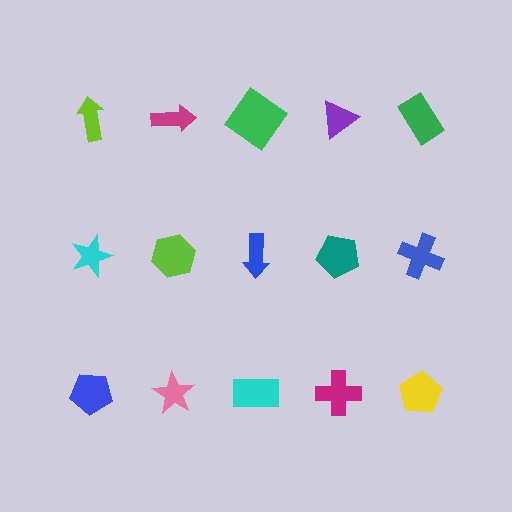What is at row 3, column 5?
A yellow pentagon.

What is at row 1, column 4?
A purple triangle.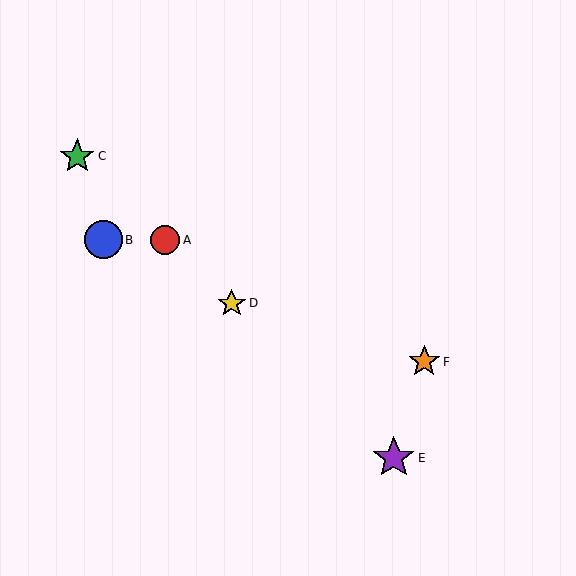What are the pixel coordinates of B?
Object B is at (104, 240).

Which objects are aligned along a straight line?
Objects A, C, D, E are aligned along a straight line.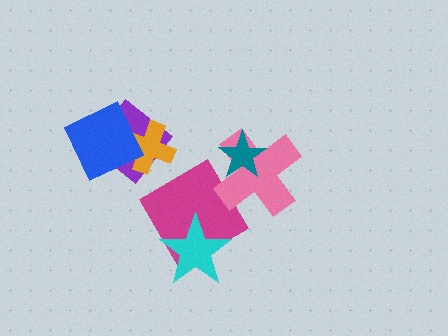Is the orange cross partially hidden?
Yes, it is partially covered by another shape.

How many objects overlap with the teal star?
1 object overlaps with the teal star.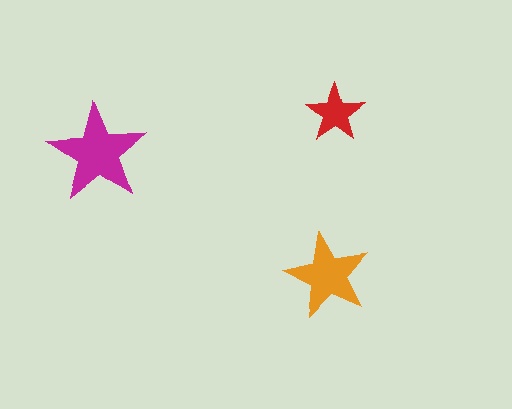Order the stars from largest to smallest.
the magenta one, the orange one, the red one.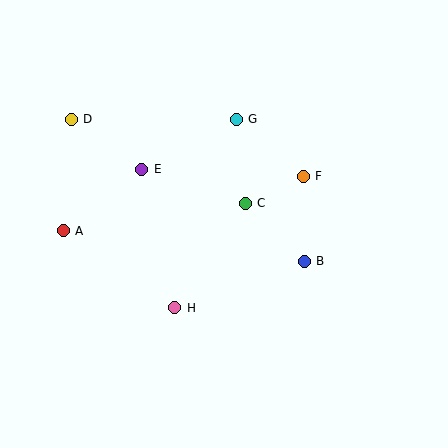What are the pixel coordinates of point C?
Point C is at (245, 203).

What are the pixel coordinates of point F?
Point F is at (303, 176).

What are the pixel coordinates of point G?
Point G is at (236, 119).